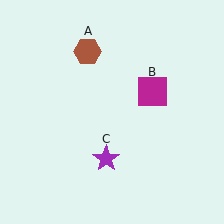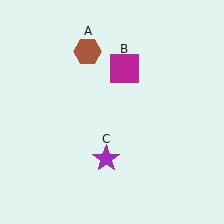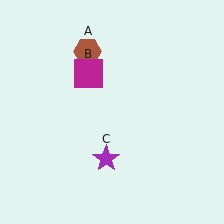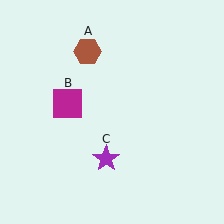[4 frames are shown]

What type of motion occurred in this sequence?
The magenta square (object B) rotated counterclockwise around the center of the scene.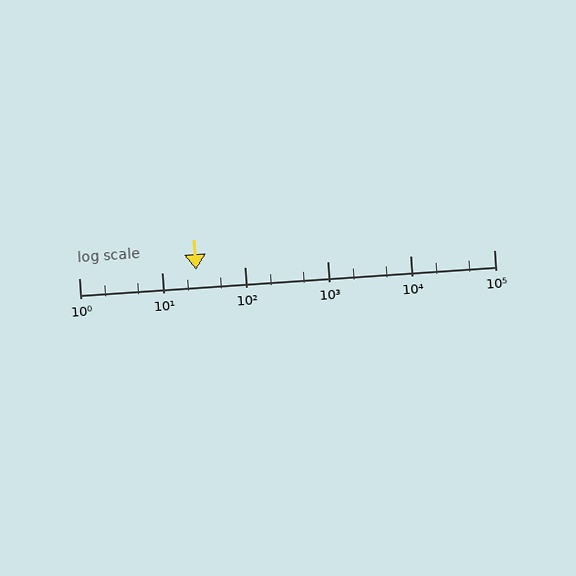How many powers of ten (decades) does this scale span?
The scale spans 5 decades, from 1 to 100000.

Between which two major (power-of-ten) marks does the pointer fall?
The pointer is between 10 and 100.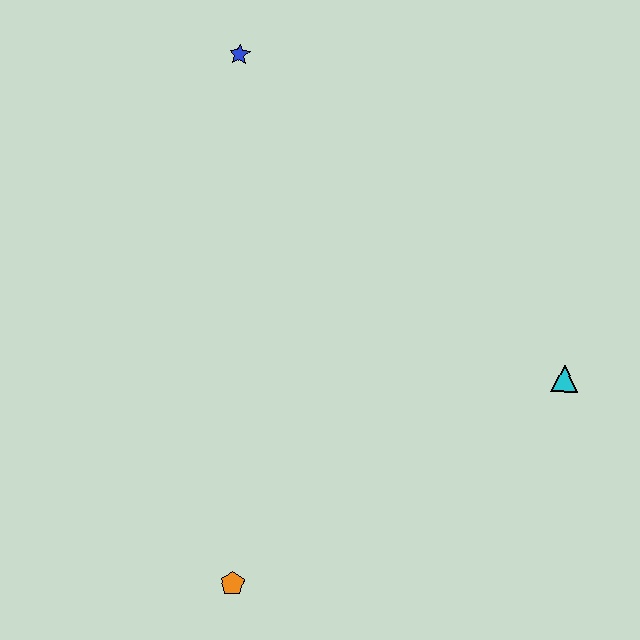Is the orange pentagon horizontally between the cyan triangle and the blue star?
Yes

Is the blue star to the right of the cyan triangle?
No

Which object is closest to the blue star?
The cyan triangle is closest to the blue star.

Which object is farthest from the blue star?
The orange pentagon is farthest from the blue star.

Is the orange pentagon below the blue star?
Yes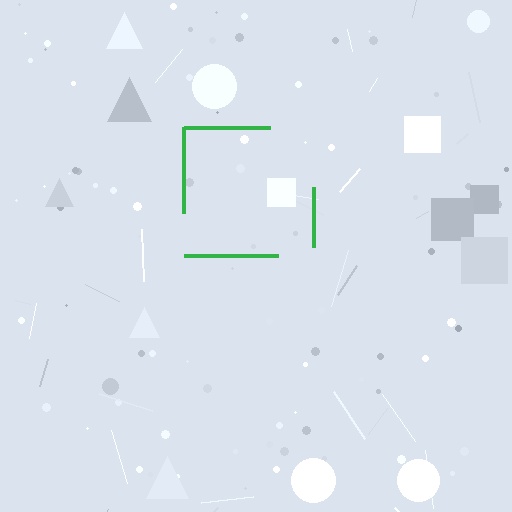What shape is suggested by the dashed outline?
The dashed outline suggests a square.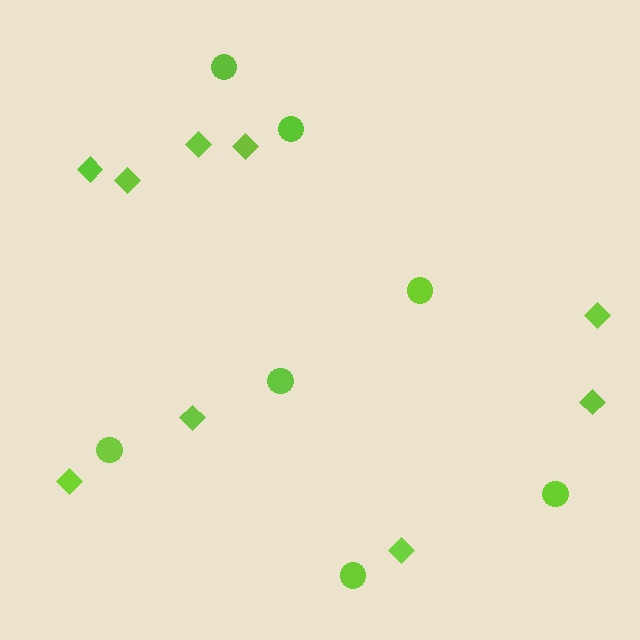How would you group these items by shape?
There are 2 groups: one group of diamonds (9) and one group of circles (7).